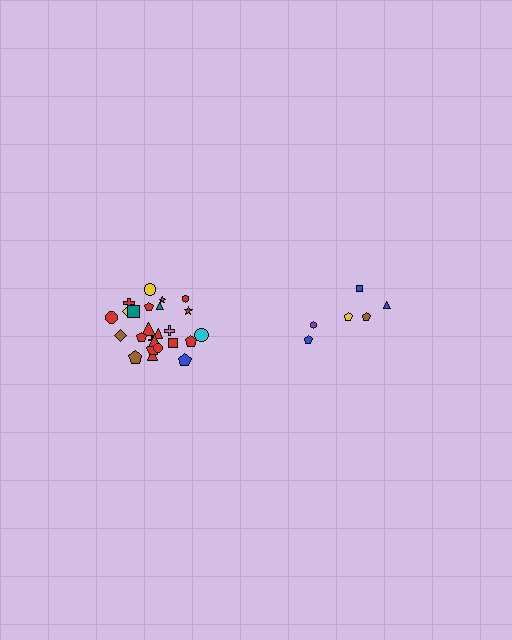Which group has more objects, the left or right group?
The left group.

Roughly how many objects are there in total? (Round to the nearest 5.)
Roughly 30 objects in total.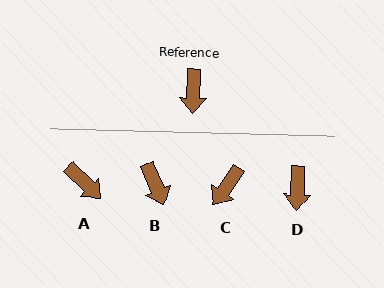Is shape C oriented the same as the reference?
No, it is off by about 34 degrees.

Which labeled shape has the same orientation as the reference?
D.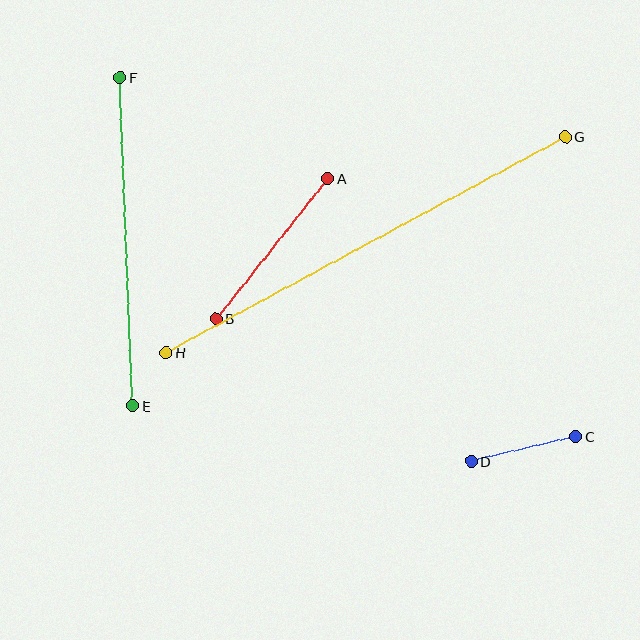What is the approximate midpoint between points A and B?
The midpoint is at approximately (272, 249) pixels.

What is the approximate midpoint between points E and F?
The midpoint is at approximately (127, 242) pixels.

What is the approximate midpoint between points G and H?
The midpoint is at approximately (366, 245) pixels.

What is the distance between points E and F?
The distance is approximately 329 pixels.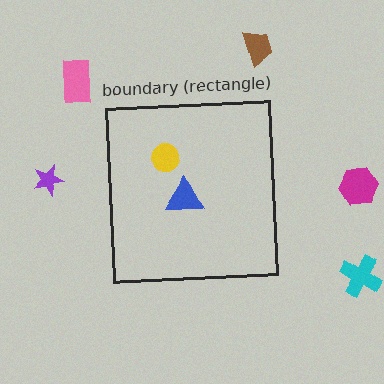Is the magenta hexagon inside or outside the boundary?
Outside.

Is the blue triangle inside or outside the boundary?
Inside.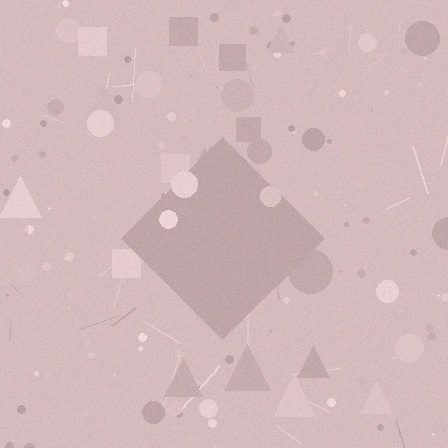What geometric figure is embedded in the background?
A diamond is embedded in the background.